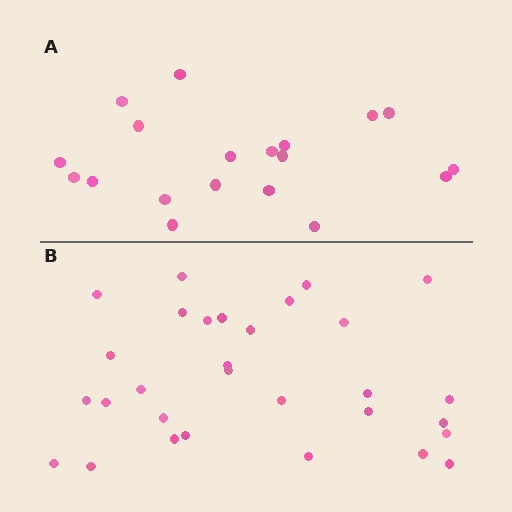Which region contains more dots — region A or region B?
Region B (the bottom region) has more dots.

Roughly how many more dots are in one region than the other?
Region B has roughly 12 or so more dots than region A.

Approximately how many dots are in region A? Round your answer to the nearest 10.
About 20 dots. (The exact count is 19, which rounds to 20.)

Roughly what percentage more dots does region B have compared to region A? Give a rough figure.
About 60% more.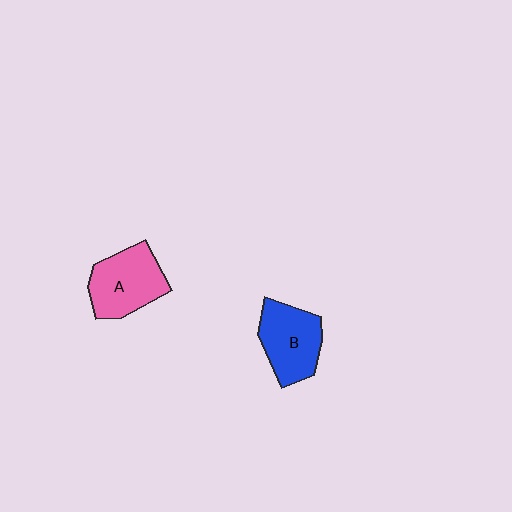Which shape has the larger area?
Shape A (pink).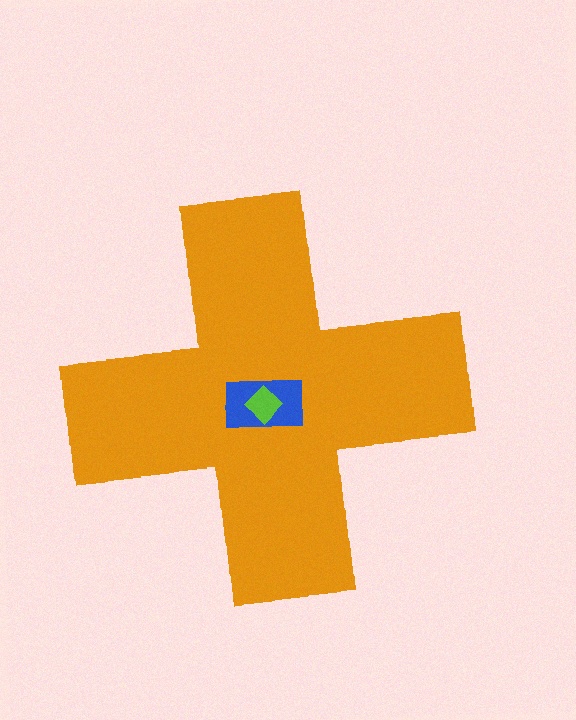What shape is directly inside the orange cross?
The blue rectangle.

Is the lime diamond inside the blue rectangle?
Yes.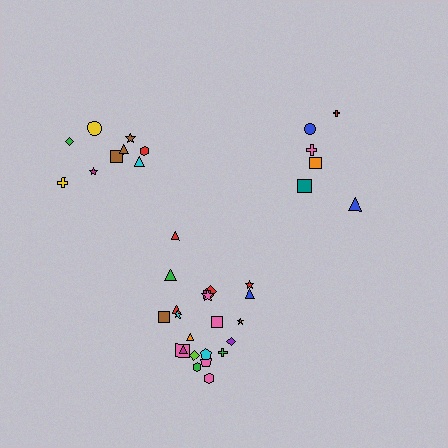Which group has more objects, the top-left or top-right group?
The top-left group.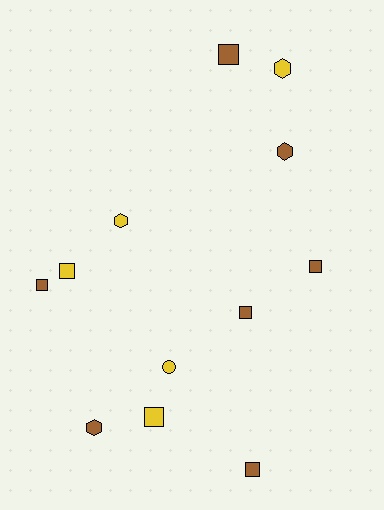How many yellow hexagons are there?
There are 2 yellow hexagons.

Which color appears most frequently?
Brown, with 7 objects.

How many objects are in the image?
There are 12 objects.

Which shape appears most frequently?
Square, with 7 objects.